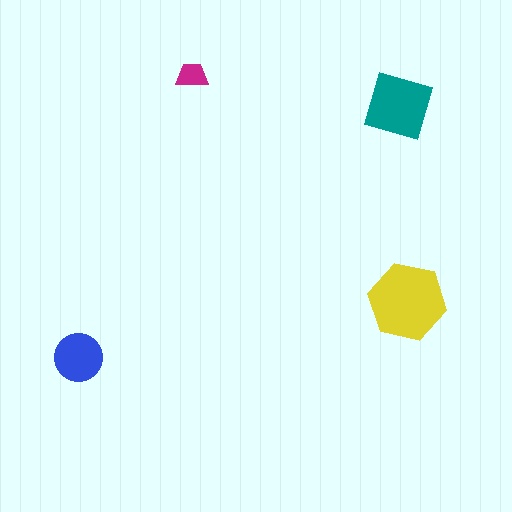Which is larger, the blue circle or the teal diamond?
The teal diamond.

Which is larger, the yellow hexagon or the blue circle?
The yellow hexagon.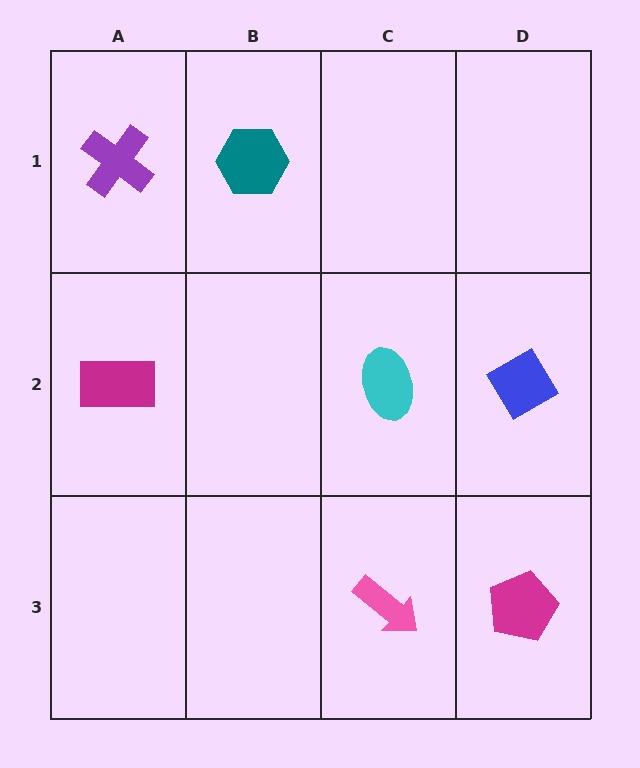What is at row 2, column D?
A blue diamond.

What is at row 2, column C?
A cyan ellipse.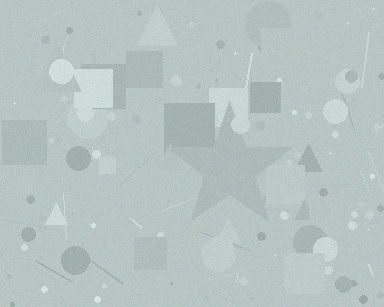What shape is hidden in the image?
A star is hidden in the image.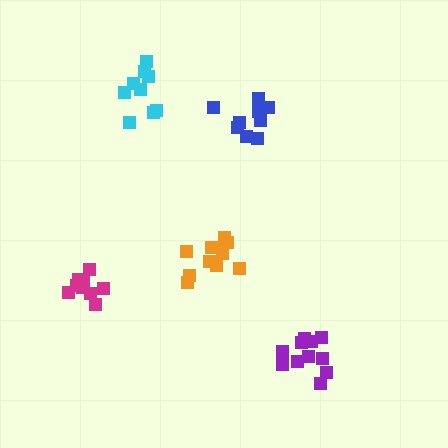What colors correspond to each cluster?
The clusters are colored: purple, orange, blue, magenta, cyan.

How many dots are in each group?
Group 1: 12 dots, Group 2: 11 dots, Group 3: 9 dots, Group 4: 9 dots, Group 5: 9 dots (50 total).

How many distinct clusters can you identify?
There are 5 distinct clusters.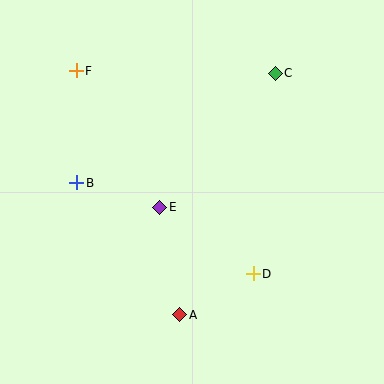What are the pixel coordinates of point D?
Point D is at (253, 274).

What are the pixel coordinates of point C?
Point C is at (275, 73).